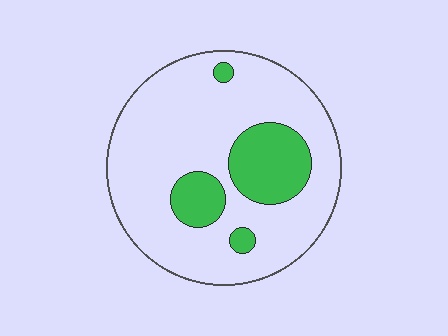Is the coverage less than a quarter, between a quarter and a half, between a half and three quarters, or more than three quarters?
Less than a quarter.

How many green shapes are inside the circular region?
4.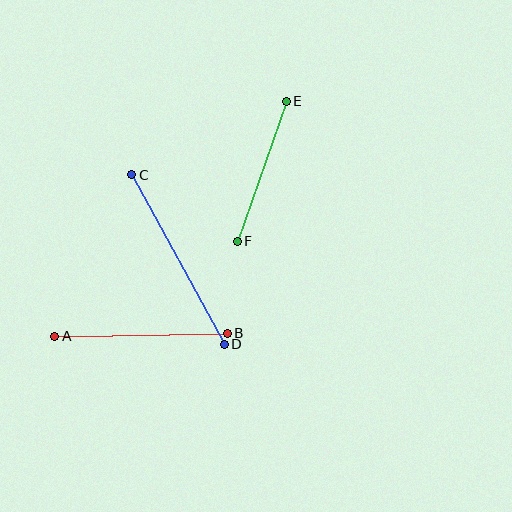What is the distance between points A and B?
The distance is approximately 172 pixels.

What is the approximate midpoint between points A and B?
The midpoint is at approximately (141, 335) pixels.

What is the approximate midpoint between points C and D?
The midpoint is at approximately (178, 260) pixels.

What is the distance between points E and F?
The distance is approximately 149 pixels.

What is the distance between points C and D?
The distance is approximately 193 pixels.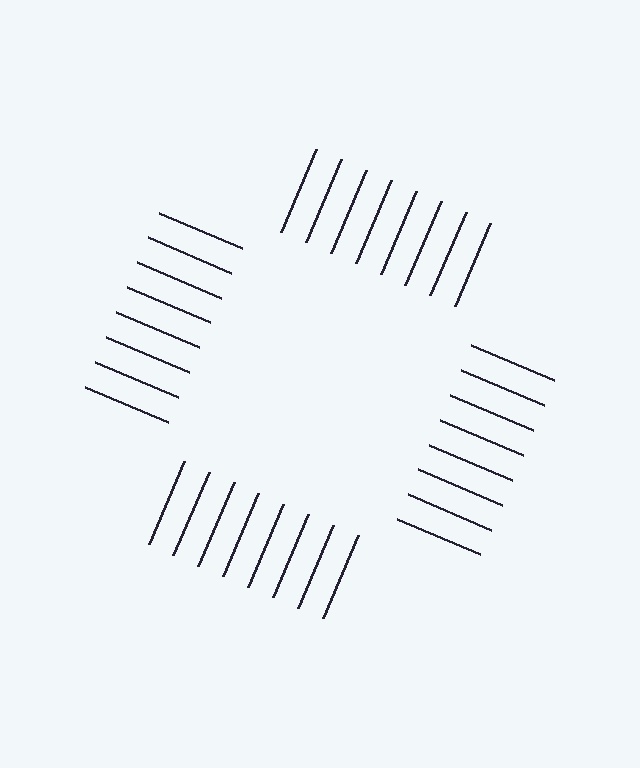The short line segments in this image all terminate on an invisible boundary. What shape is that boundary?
An illusory square — the line segments terminate on its edges but no continuous stroke is drawn.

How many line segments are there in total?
32 — 8 along each of the 4 edges.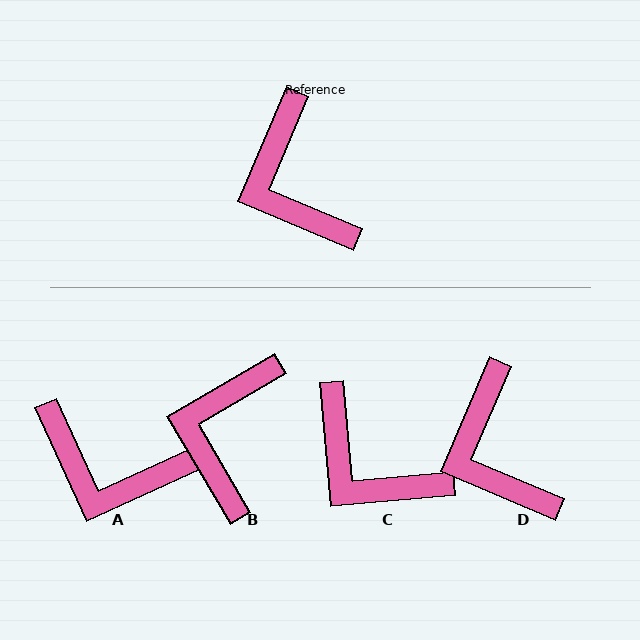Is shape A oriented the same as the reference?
No, it is off by about 48 degrees.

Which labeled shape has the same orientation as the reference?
D.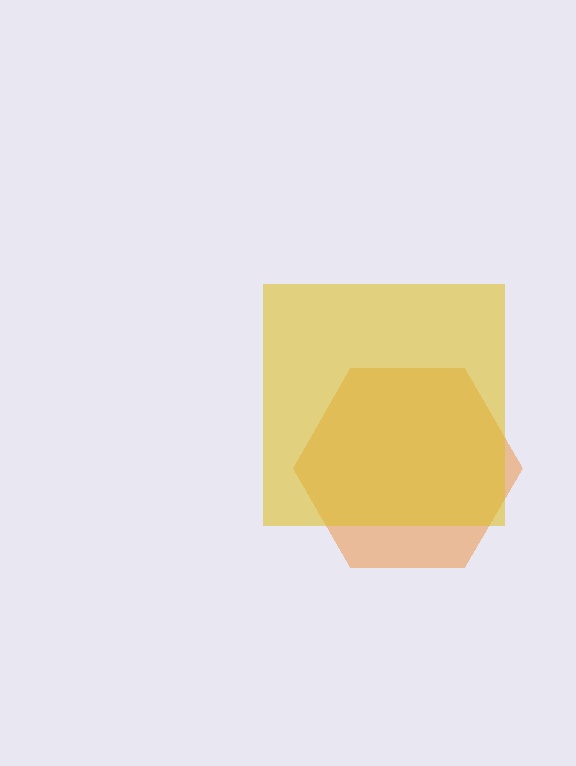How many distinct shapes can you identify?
There are 2 distinct shapes: an orange hexagon, a yellow square.